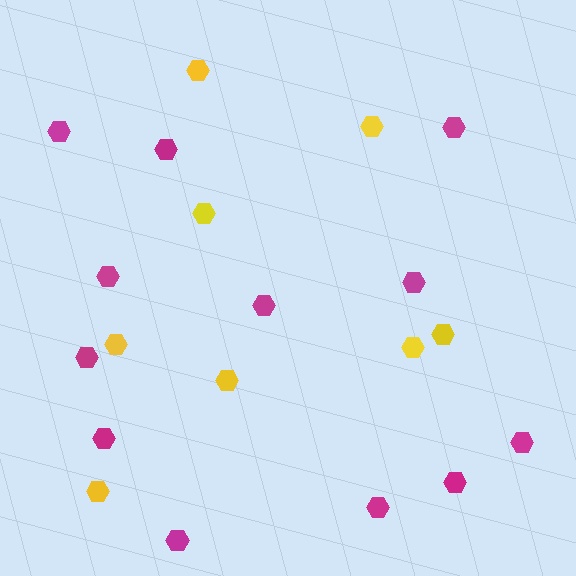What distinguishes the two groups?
There are 2 groups: one group of yellow hexagons (8) and one group of magenta hexagons (12).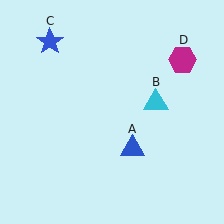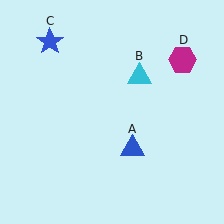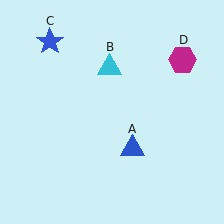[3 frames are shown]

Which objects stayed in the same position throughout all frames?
Blue triangle (object A) and blue star (object C) and magenta hexagon (object D) remained stationary.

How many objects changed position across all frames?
1 object changed position: cyan triangle (object B).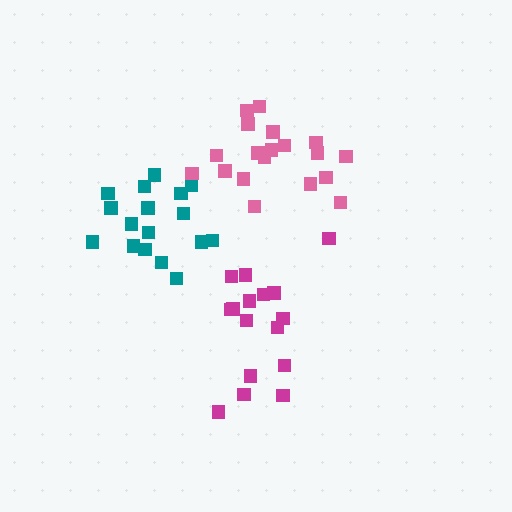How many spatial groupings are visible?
There are 3 spatial groupings.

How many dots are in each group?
Group 1: 17 dots, Group 2: 16 dots, Group 3: 19 dots (52 total).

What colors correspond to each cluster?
The clusters are colored: teal, magenta, pink.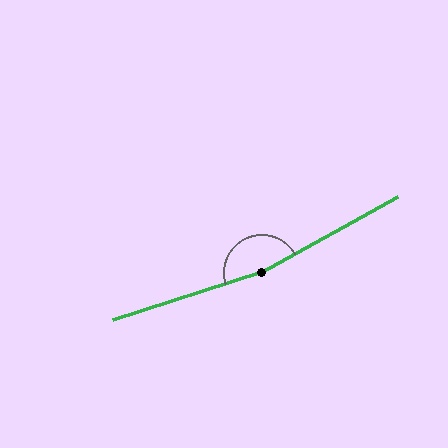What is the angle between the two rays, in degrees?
Approximately 169 degrees.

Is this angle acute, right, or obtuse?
It is obtuse.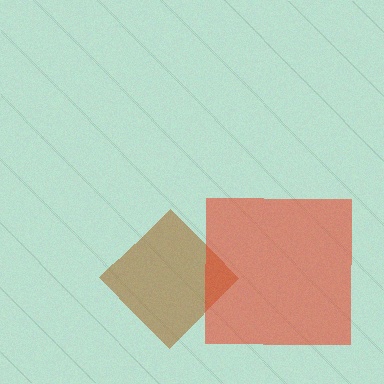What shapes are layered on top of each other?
The layered shapes are: a brown diamond, a red square.